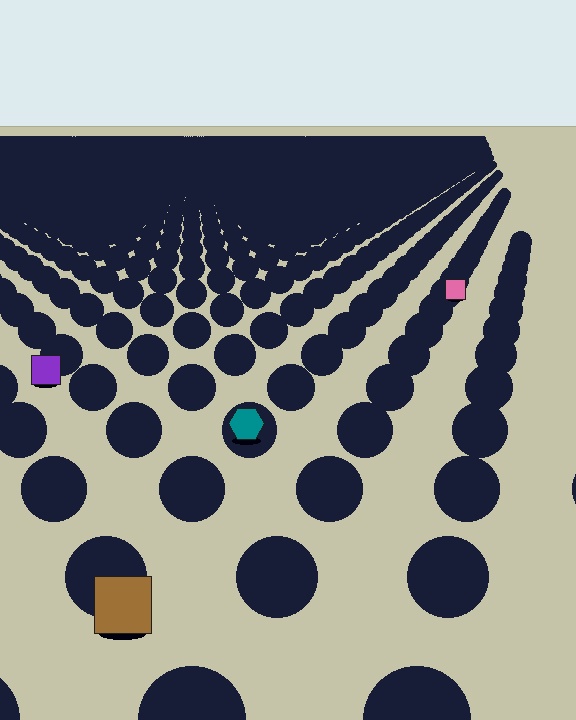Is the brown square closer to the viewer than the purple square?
Yes. The brown square is closer — you can tell from the texture gradient: the ground texture is coarser near it.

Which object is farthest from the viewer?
The pink square is farthest from the viewer. It appears smaller and the ground texture around it is denser.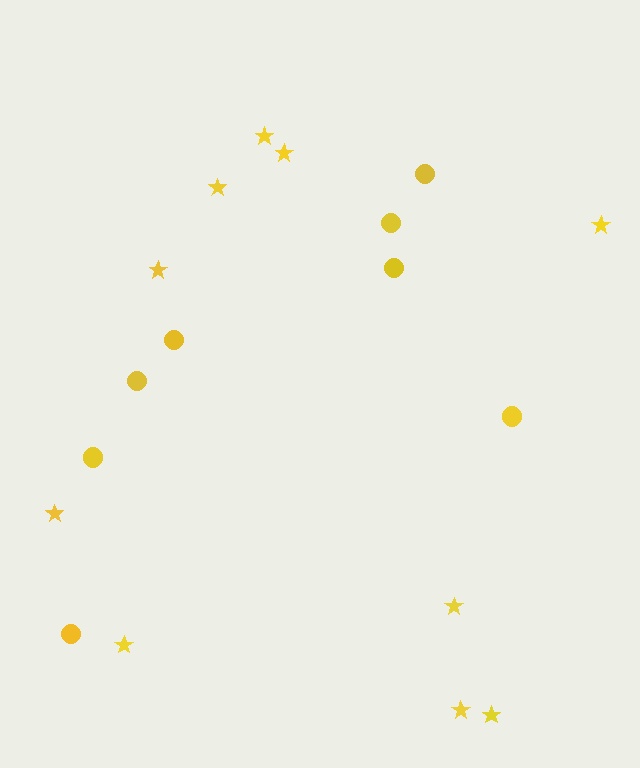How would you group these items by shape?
There are 2 groups: one group of circles (8) and one group of stars (10).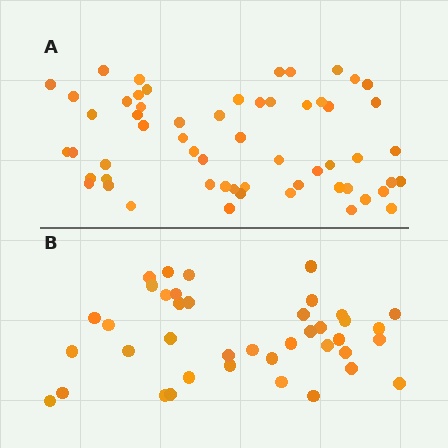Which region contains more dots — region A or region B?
Region A (the top region) has more dots.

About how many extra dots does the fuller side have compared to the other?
Region A has approximately 20 more dots than region B.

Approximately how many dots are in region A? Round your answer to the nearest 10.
About 60 dots. (The exact count is 58, which rounds to 60.)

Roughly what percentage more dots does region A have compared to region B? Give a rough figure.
About 45% more.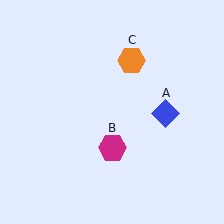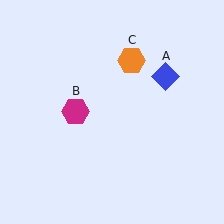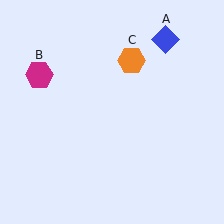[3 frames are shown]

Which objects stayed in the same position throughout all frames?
Orange hexagon (object C) remained stationary.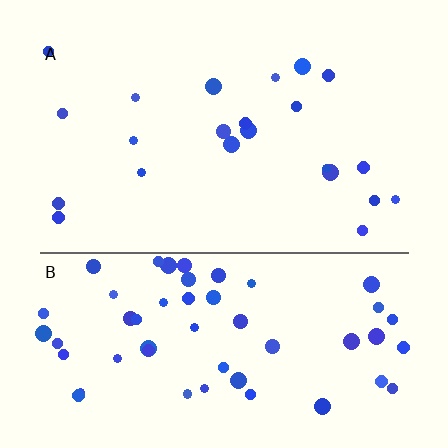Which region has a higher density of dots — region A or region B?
B (the bottom).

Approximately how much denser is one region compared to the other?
Approximately 2.5× — region B over region A.